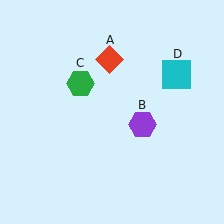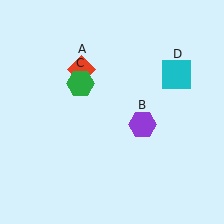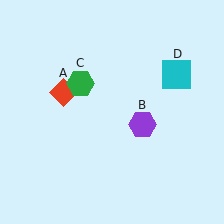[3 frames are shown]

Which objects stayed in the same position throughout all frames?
Purple hexagon (object B) and green hexagon (object C) and cyan square (object D) remained stationary.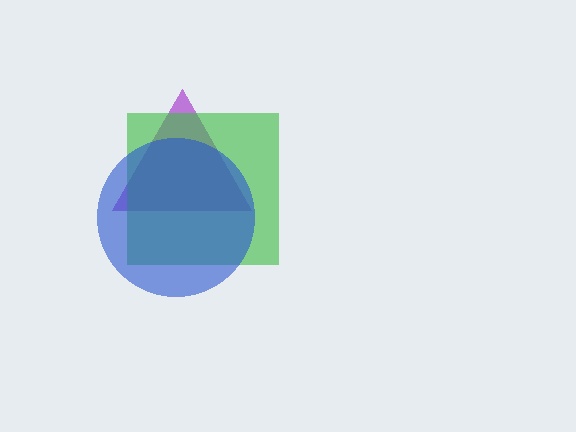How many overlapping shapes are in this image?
There are 3 overlapping shapes in the image.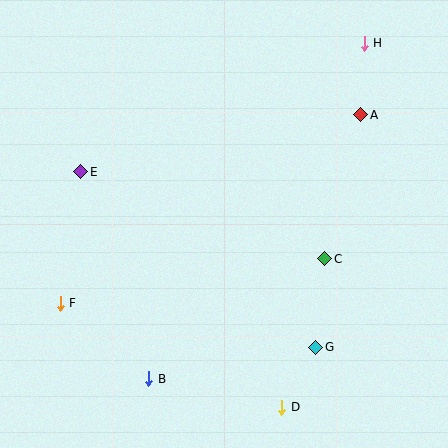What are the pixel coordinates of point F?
Point F is at (60, 303).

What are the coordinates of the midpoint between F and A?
The midpoint between F and A is at (211, 209).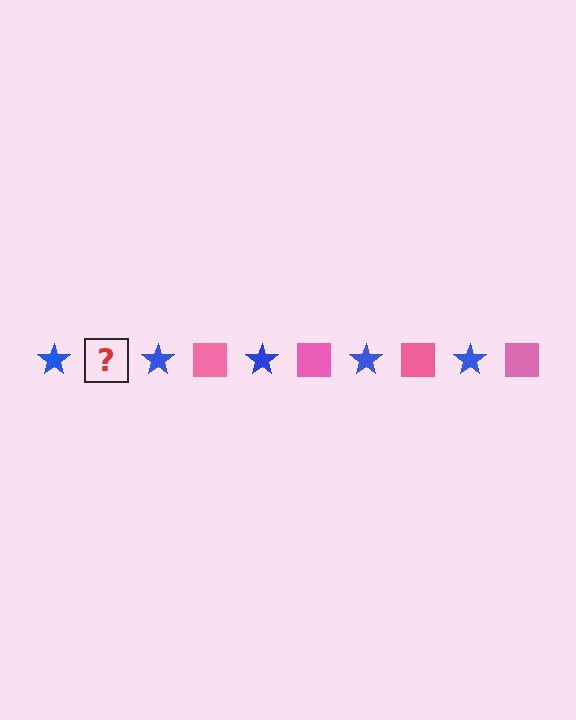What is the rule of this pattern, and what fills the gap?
The rule is that the pattern alternates between blue star and pink square. The gap should be filled with a pink square.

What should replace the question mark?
The question mark should be replaced with a pink square.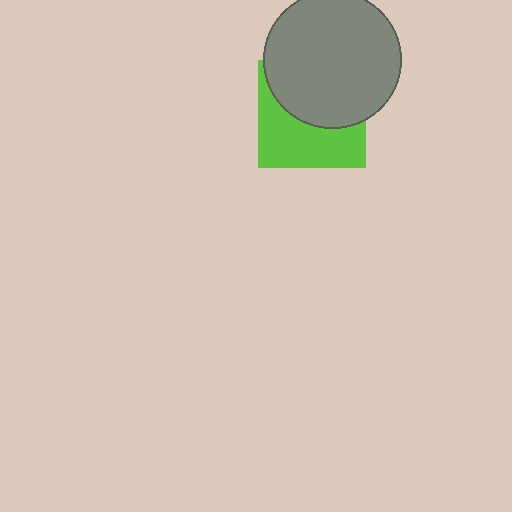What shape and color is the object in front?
The object in front is a gray circle.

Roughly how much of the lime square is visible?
About half of it is visible (roughly 48%).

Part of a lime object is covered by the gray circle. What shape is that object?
It is a square.